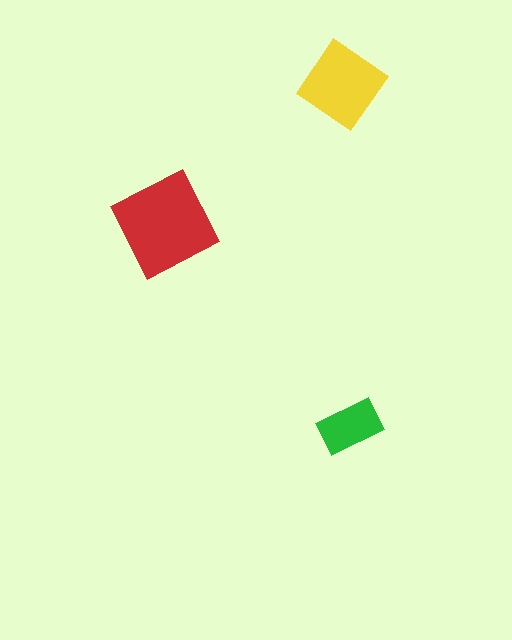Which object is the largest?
The red diamond.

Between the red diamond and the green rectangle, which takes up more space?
The red diamond.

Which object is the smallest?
The green rectangle.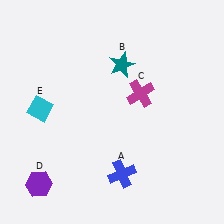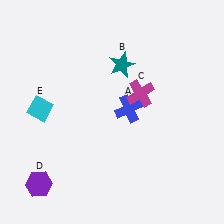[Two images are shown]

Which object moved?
The blue cross (A) moved up.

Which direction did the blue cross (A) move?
The blue cross (A) moved up.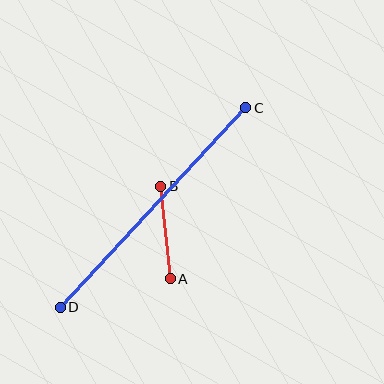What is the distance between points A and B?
The distance is approximately 93 pixels.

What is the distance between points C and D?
The distance is approximately 272 pixels.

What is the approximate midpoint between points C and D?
The midpoint is at approximately (153, 208) pixels.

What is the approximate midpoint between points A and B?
The midpoint is at approximately (165, 232) pixels.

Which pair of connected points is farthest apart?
Points C and D are farthest apart.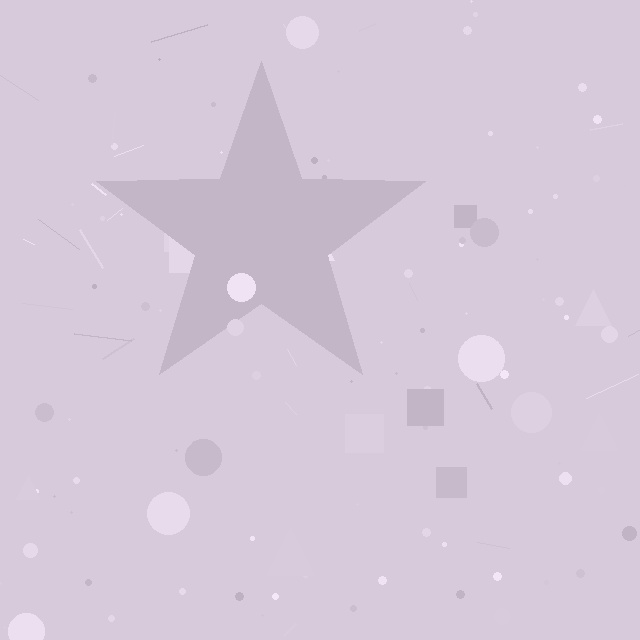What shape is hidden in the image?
A star is hidden in the image.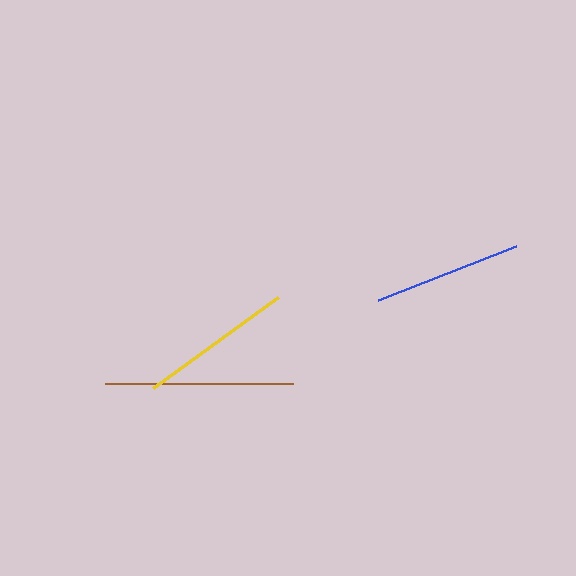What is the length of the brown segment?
The brown segment is approximately 188 pixels long.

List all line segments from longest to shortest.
From longest to shortest: brown, yellow, blue.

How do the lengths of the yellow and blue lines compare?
The yellow and blue lines are approximately the same length.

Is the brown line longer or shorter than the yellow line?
The brown line is longer than the yellow line.